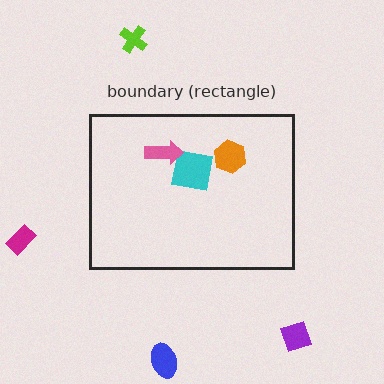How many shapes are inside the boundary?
3 inside, 4 outside.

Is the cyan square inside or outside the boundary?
Inside.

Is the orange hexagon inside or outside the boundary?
Inside.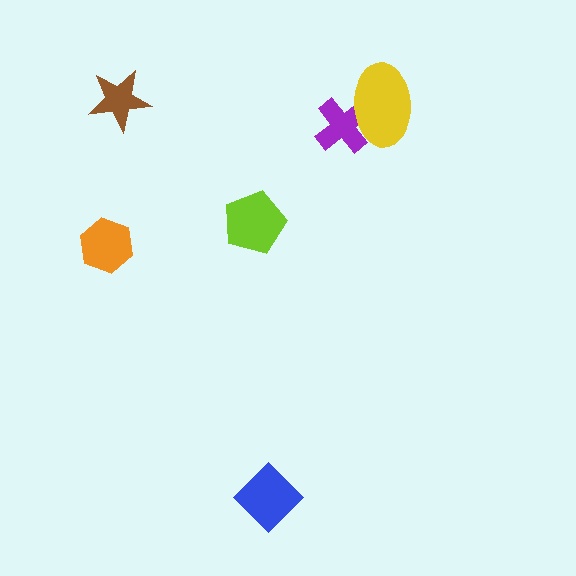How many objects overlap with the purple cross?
1 object overlaps with the purple cross.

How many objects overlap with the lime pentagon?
0 objects overlap with the lime pentagon.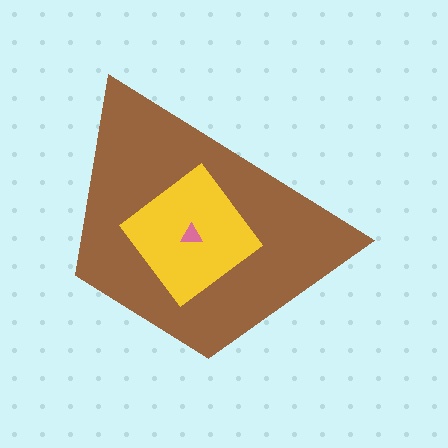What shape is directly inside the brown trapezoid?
The yellow diamond.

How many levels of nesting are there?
3.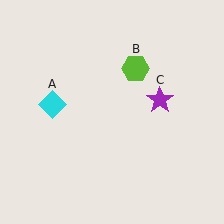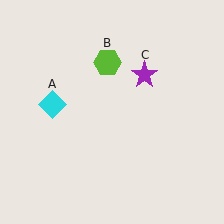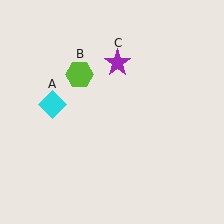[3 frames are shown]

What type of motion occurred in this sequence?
The lime hexagon (object B), purple star (object C) rotated counterclockwise around the center of the scene.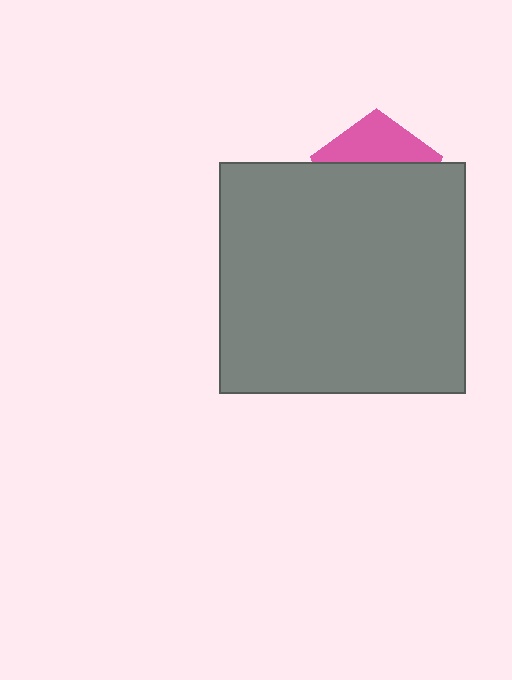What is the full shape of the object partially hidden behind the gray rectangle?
The partially hidden object is a pink pentagon.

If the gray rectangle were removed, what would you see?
You would see the complete pink pentagon.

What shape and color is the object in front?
The object in front is a gray rectangle.